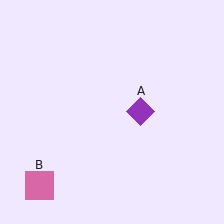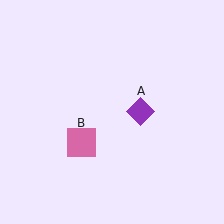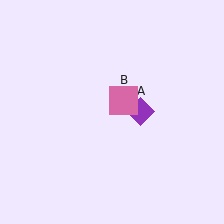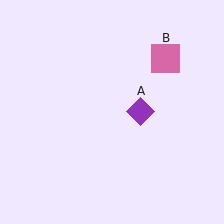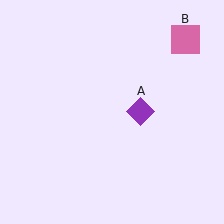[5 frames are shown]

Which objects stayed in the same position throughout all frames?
Purple diamond (object A) remained stationary.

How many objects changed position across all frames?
1 object changed position: pink square (object B).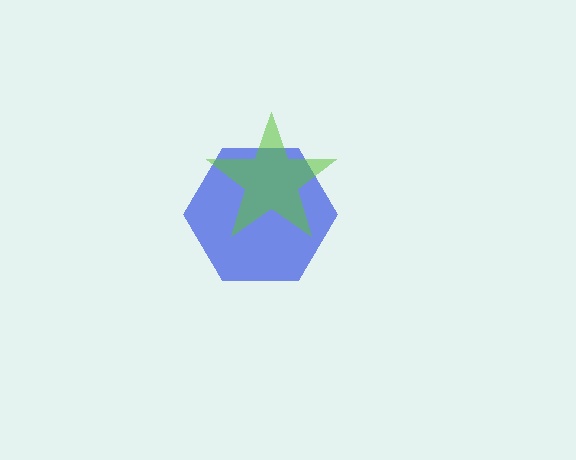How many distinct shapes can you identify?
There are 2 distinct shapes: a blue hexagon, a lime star.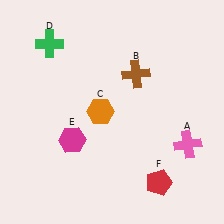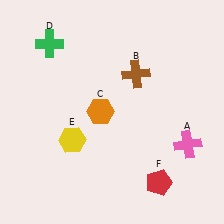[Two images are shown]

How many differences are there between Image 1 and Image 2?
There is 1 difference between the two images.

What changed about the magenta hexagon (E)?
In Image 1, E is magenta. In Image 2, it changed to yellow.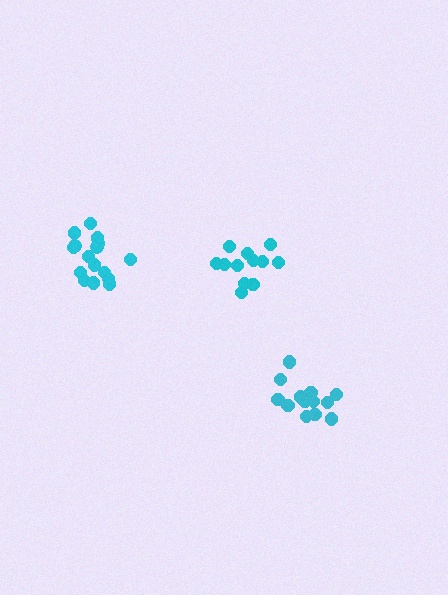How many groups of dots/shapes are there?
There are 3 groups.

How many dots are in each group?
Group 1: 14 dots, Group 2: 16 dots, Group 3: 12 dots (42 total).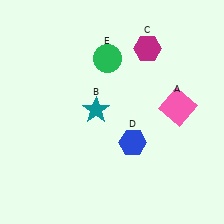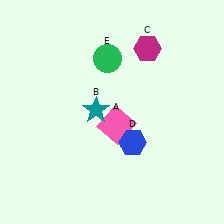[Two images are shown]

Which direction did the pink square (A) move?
The pink square (A) moved left.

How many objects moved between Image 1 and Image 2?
1 object moved between the two images.